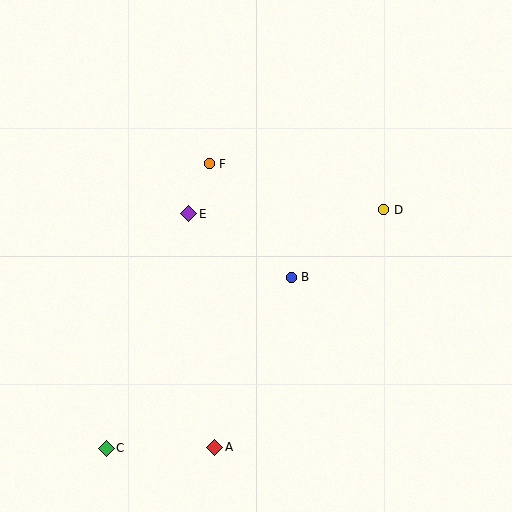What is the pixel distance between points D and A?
The distance between D and A is 291 pixels.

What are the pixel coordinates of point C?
Point C is at (106, 448).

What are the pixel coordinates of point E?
Point E is at (189, 214).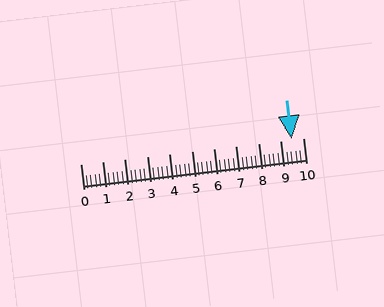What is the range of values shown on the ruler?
The ruler shows values from 0 to 10.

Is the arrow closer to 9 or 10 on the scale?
The arrow is closer to 10.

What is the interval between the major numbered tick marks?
The major tick marks are spaced 1 units apart.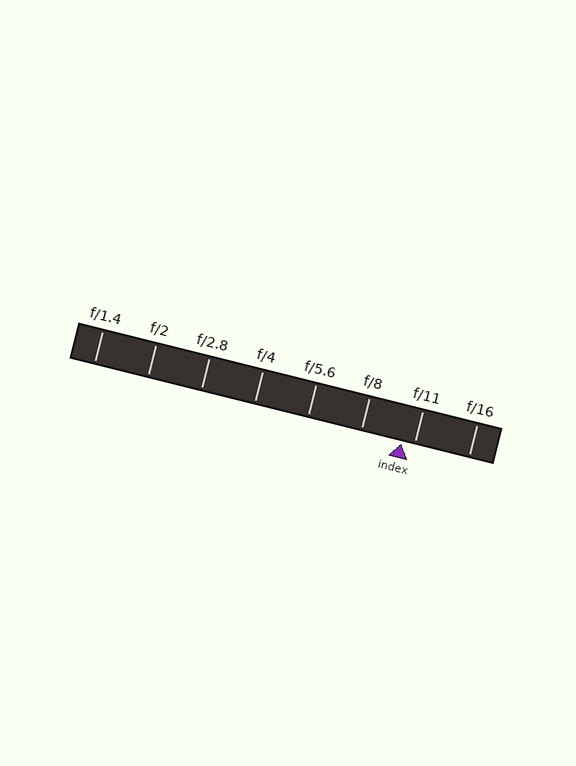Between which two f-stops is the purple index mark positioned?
The index mark is between f/8 and f/11.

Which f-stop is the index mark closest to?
The index mark is closest to f/11.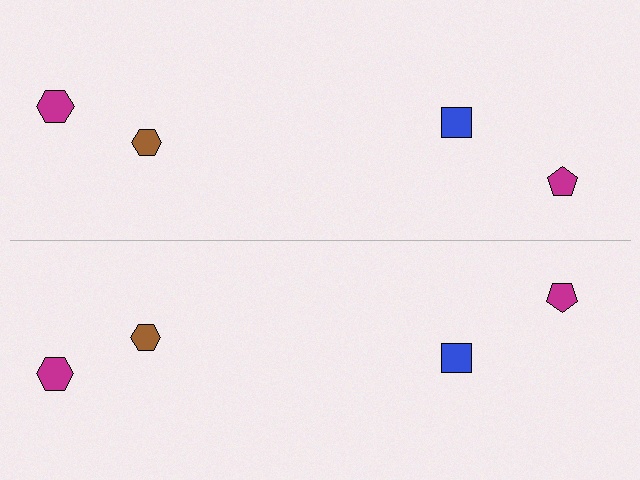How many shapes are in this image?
There are 8 shapes in this image.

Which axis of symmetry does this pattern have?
The pattern has a horizontal axis of symmetry running through the center of the image.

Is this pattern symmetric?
Yes, this pattern has bilateral (reflection) symmetry.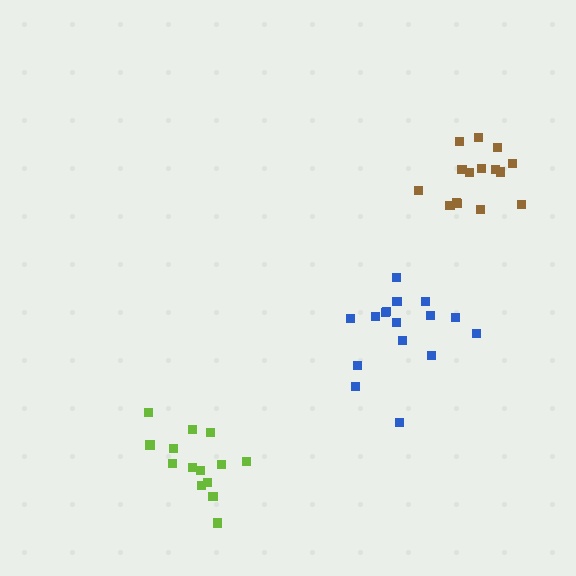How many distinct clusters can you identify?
There are 3 distinct clusters.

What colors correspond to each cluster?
The clusters are colored: blue, lime, brown.